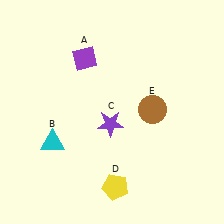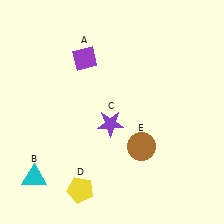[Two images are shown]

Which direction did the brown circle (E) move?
The brown circle (E) moved down.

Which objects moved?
The objects that moved are: the cyan triangle (B), the yellow pentagon (D), the brown circle (E).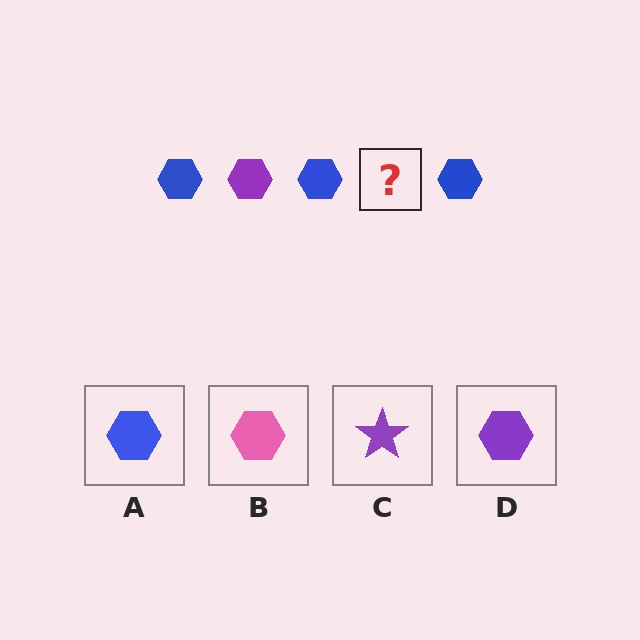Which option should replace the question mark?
Option D.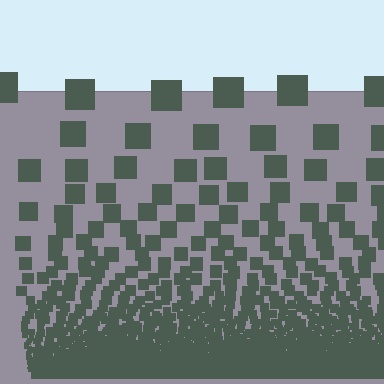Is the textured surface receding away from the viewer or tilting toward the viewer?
The surface appears to tilt toward the viewer. Texture elements get larger and sparser toward the top.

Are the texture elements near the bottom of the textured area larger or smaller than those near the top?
Smaller. The gradient is inverted — elements near the bottom are smaller and denser.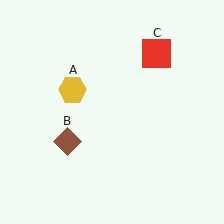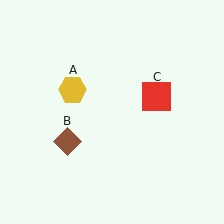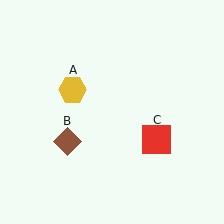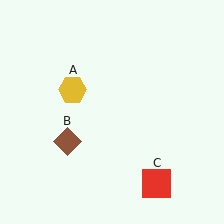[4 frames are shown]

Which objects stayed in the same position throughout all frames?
Yellow hexagon (object A) and brown diamond (object B) remained stationary.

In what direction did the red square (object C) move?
The red square (object C) moved down.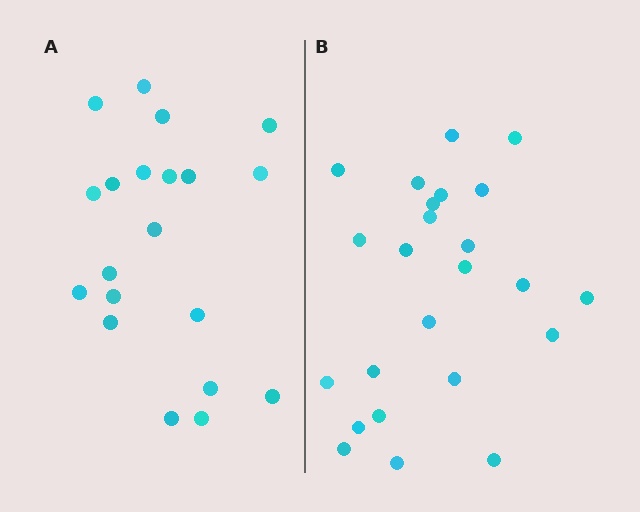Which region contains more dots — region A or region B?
Region B (the right region) has more dots.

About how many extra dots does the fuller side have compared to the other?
Region B has about 4 more dots than region A.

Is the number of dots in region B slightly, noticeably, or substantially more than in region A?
Region B has only slightly more — the two regions are fairly close. The ratio is roughly 1.2 to 1.